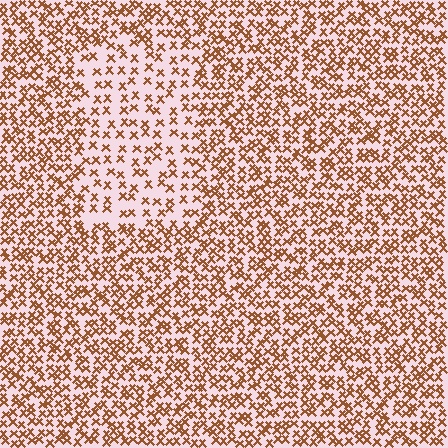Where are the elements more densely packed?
The elements are more densely packed outside the rectangle boundary.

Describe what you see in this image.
The image contains small brown elements arranged at two different densities. A rectangle-shaped region is visible where the elements are less densely packed than the surrounding area.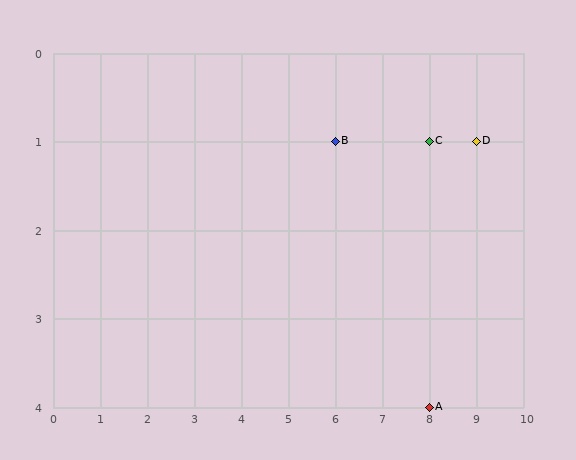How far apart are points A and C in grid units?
Points A and C are 3 rows apart.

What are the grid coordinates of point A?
Point A is at grid coordinates (8, 4).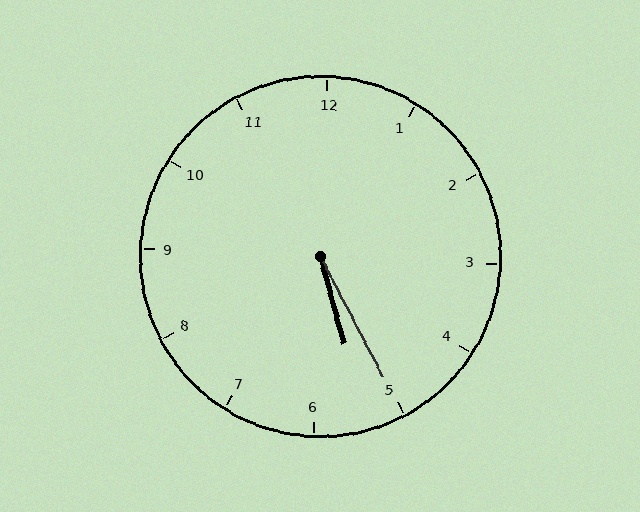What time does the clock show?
5:25.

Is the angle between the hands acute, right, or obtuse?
It is acute.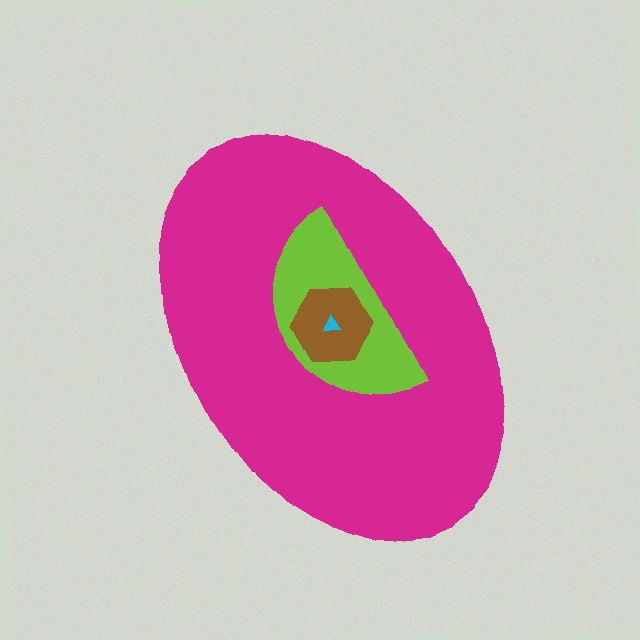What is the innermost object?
The cyan triangle.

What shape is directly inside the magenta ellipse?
The lime semicircle.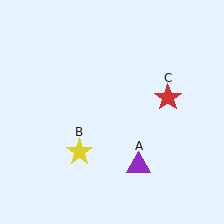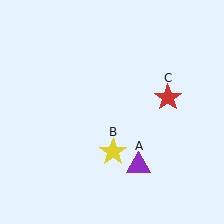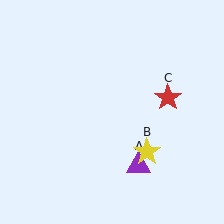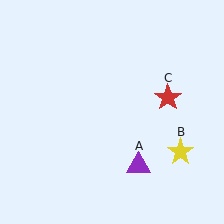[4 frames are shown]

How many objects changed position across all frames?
1 object changed position: yellow star (object B).